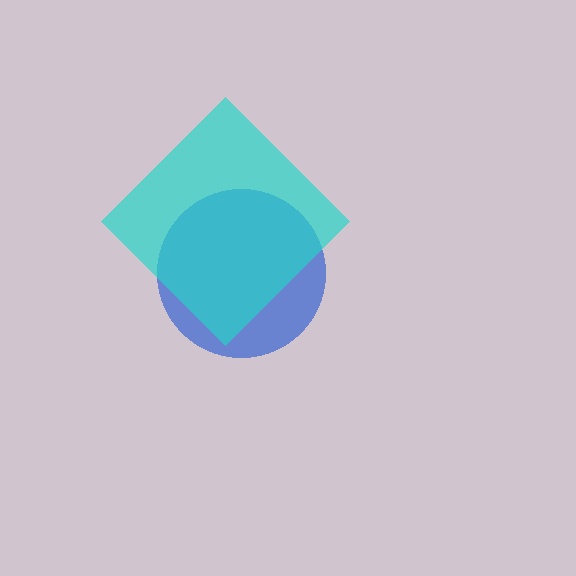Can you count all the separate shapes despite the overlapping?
Yes, there are 2 separate shapes.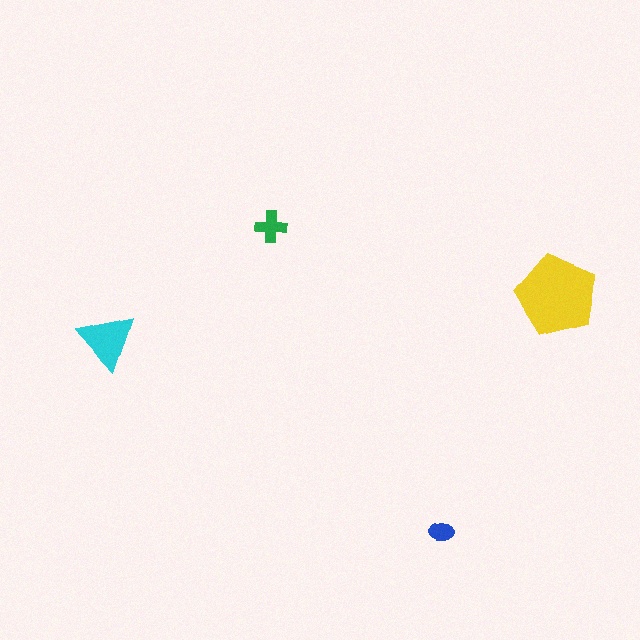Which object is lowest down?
The blue ellipse is bottommost.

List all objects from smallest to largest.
The blue ellipse, the green cross, the cyan triangle, the yellow pentagon.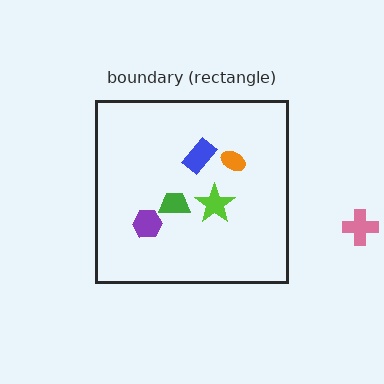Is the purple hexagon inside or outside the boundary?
Inside.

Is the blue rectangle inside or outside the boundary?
Inside.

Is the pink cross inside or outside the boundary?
Outside.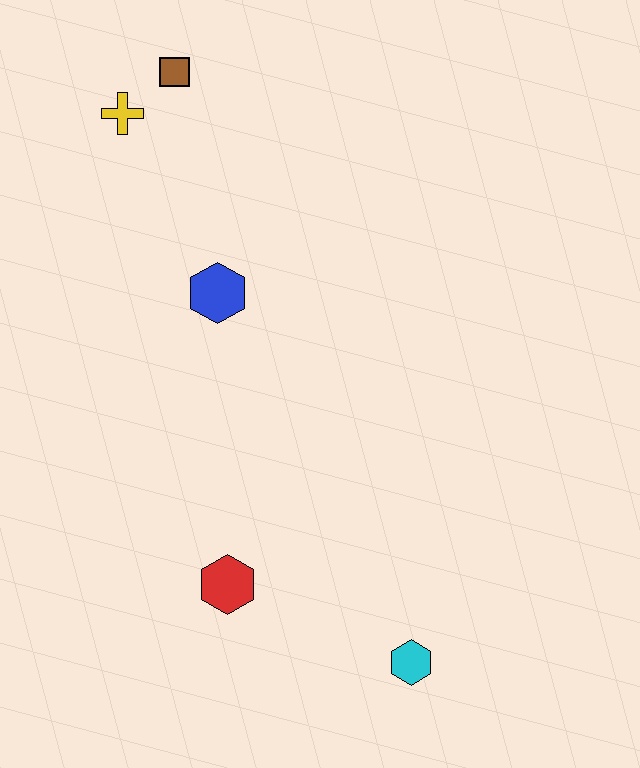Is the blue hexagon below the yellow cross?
Yes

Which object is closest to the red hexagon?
The cyan hexagon is closest to the red hexagon.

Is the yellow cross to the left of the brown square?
Yes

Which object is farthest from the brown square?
The cyan hexagon is farthest from the brown square.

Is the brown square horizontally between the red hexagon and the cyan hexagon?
No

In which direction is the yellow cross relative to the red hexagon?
The yellow cross is above the red hexagon.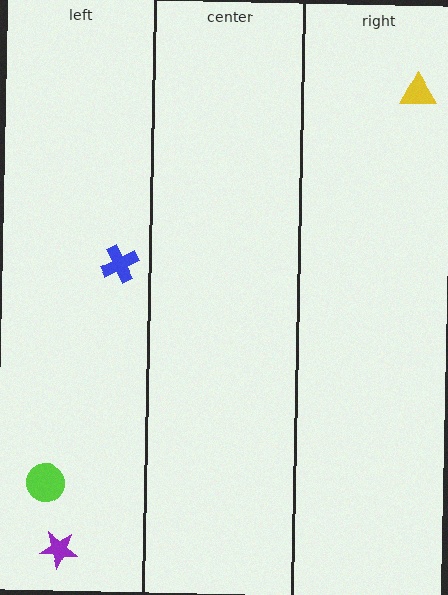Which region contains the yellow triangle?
The right region.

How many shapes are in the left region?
3.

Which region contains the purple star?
The left region.